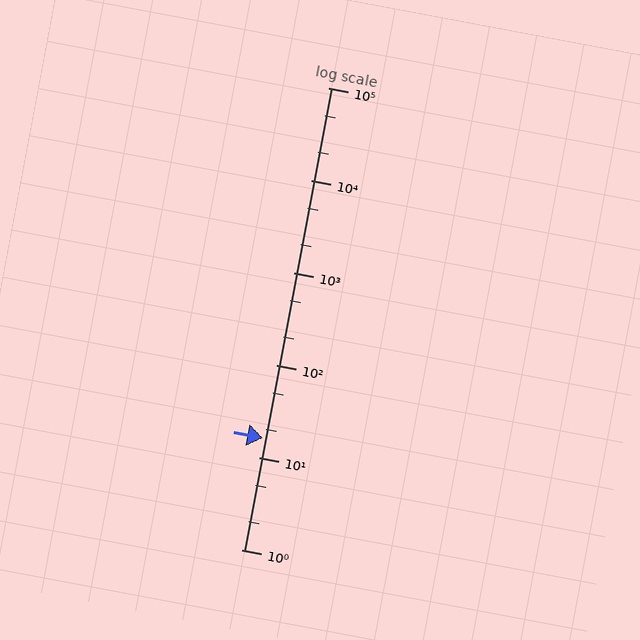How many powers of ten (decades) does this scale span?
The scale spans 5 decades, from 1 to 100000.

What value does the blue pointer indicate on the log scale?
The pointer indicates approximately 16.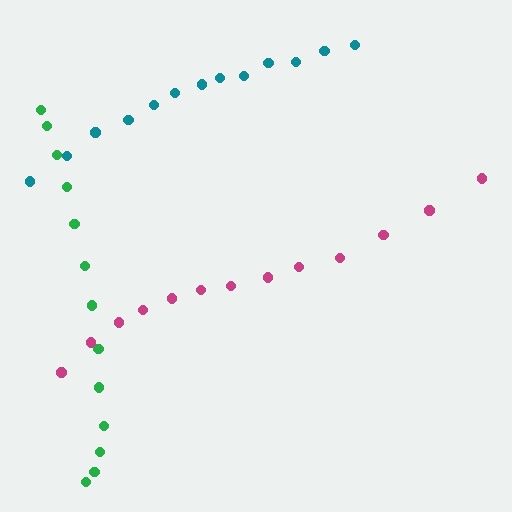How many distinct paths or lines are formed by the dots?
There are 3 distinct paths.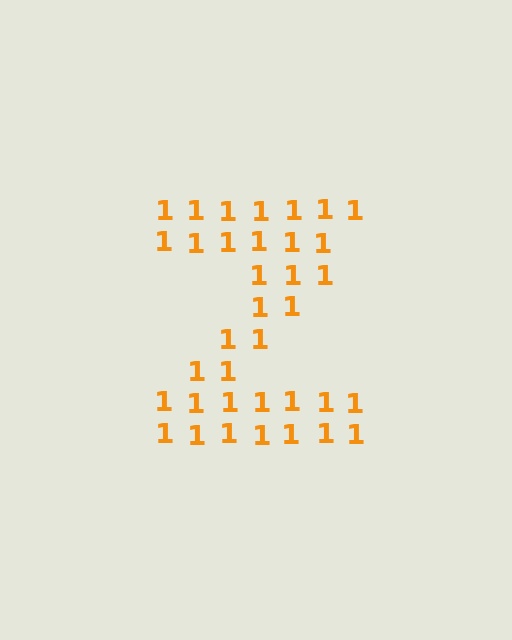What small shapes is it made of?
It is made of small digit 1's.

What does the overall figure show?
The overall figure shows the letter Z.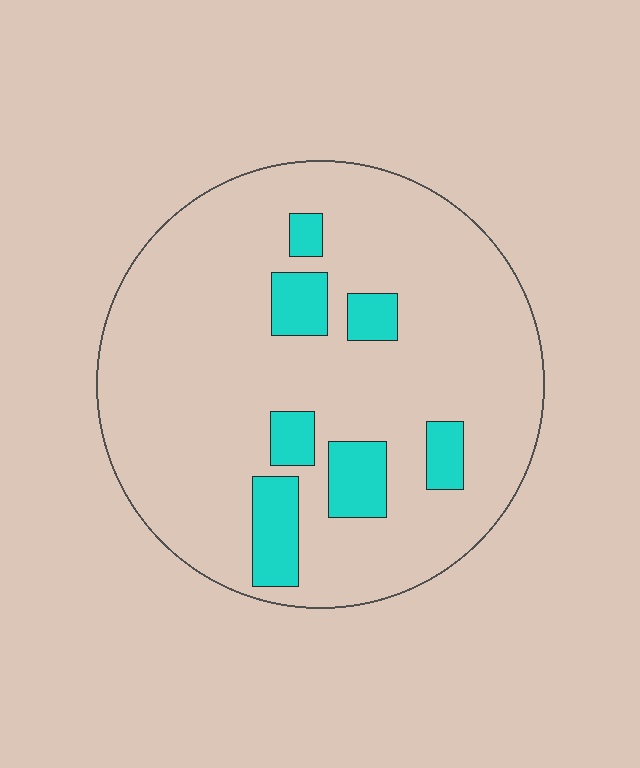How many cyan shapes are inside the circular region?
7.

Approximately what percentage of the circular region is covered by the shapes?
Approximately 15%.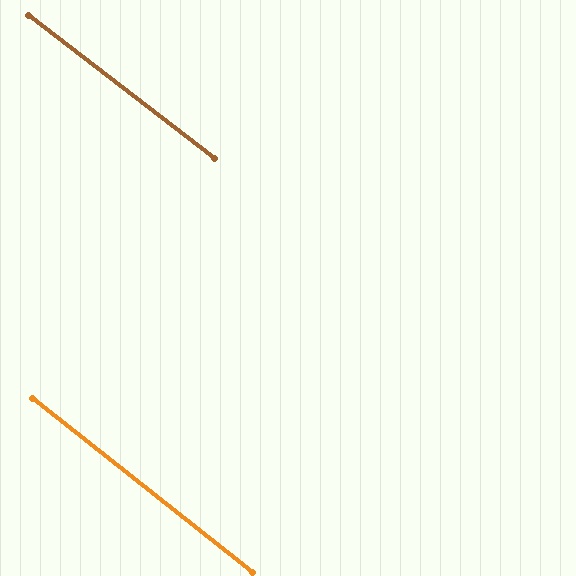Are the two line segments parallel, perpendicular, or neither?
Parallel — their directions differ by only 1.0°.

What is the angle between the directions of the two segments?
Approximately 1 degree.